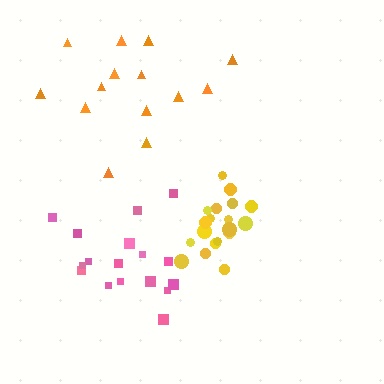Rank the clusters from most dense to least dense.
yellow, pink, orange.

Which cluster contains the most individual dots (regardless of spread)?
Yellow (19).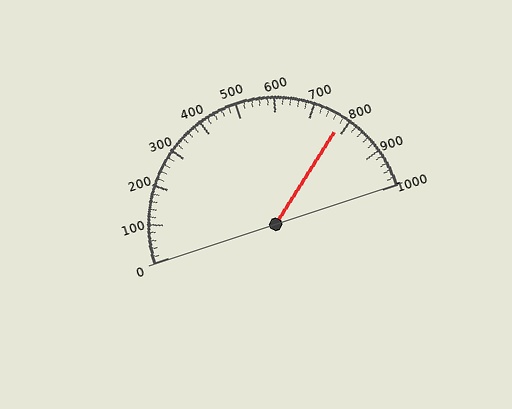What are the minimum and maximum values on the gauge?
The gauge ranges from 0 to 1000.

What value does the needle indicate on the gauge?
The needle indicates approximately 780.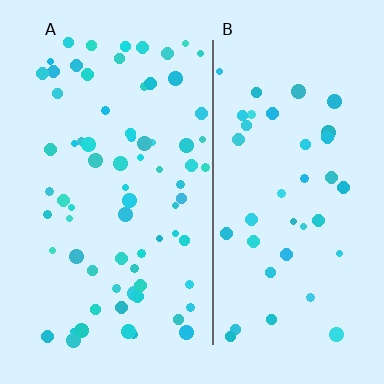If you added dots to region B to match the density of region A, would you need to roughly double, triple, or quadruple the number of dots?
Approximately double.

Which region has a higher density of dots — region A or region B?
A (the left).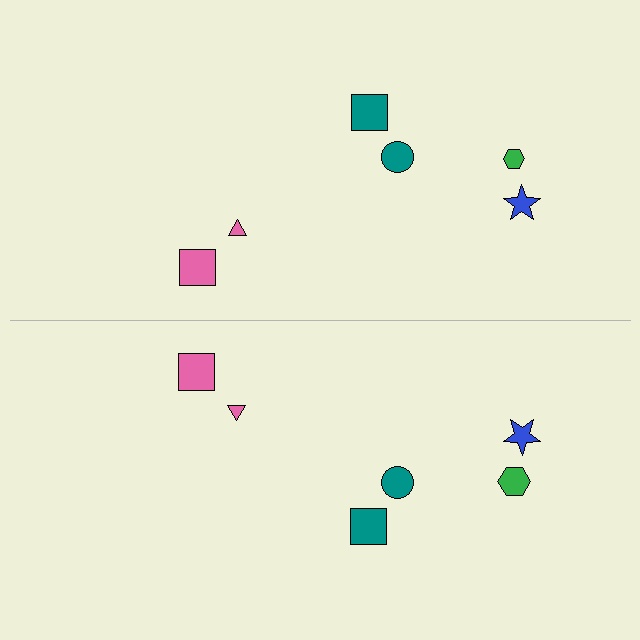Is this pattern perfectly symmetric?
No, the pattern is not perfectly symmetric. The green hexagon on the bottom side has a different size than its mirror counterpart.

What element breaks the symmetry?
The green hexagon on the bottom side has a different size than its mirror counterpart.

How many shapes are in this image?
There are 12 shapes in this image.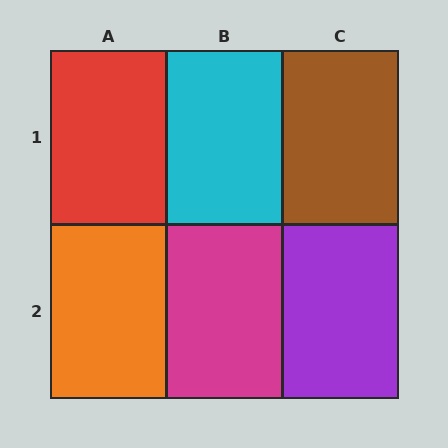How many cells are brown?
1 cell is brown.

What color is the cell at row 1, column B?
Cyan.